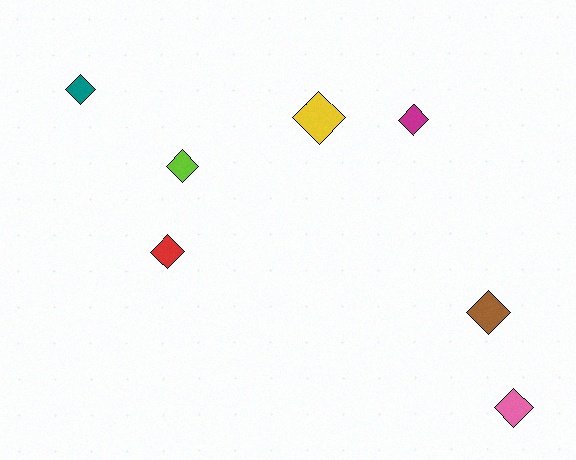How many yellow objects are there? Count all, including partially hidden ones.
There is 1 yellow object.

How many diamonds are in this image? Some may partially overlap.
There are 7 diamonds.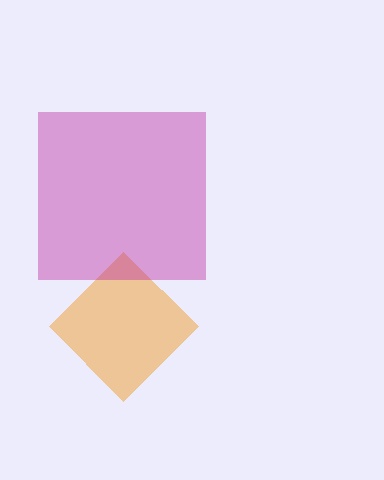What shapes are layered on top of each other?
The layered shapes are: an orange diamond, a magenta square.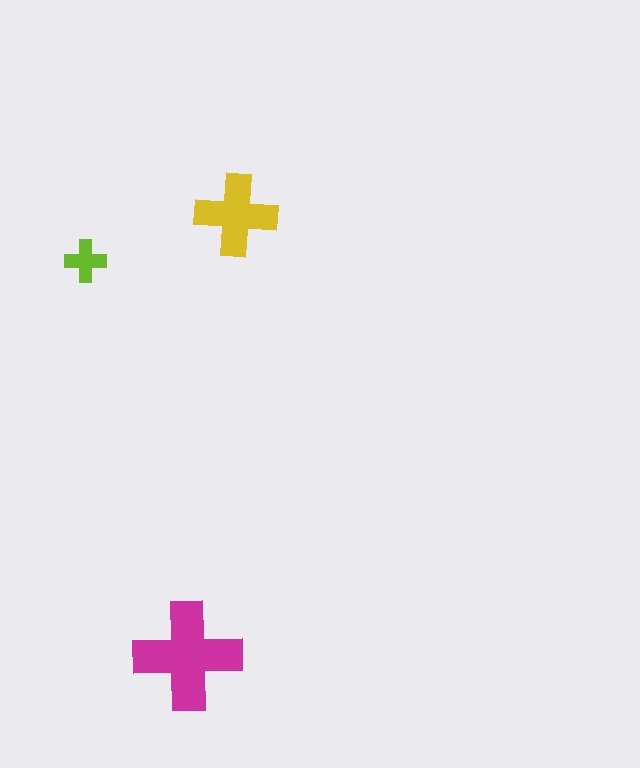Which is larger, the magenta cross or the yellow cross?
The magenta one.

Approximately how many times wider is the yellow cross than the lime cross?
About 2 times wider.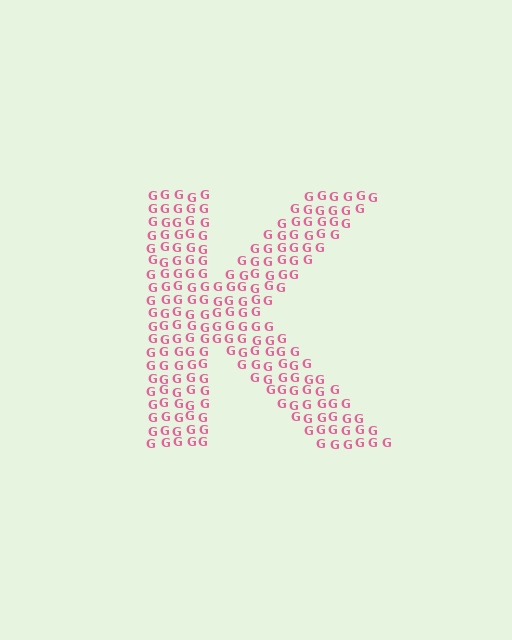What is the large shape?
The large shape is the letter K.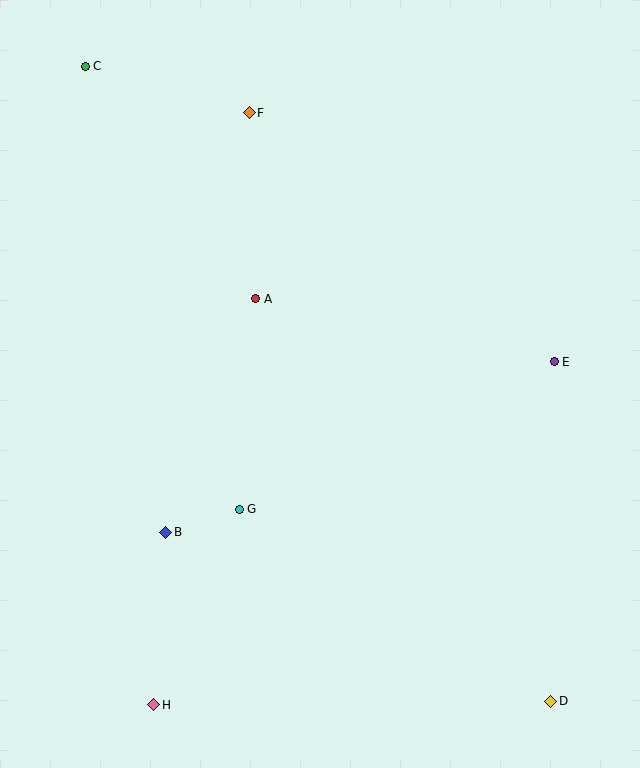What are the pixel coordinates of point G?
Point G is at (239, 509).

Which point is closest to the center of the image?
Point A at (256, 299) is closest to the center.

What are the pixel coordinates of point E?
Point E is at (554, 362).